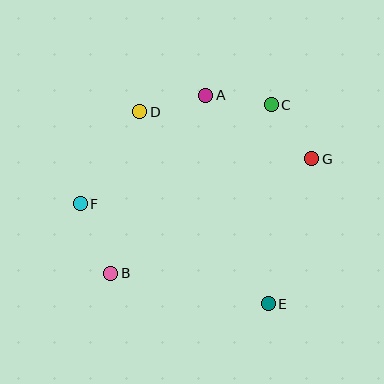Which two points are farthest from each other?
Points F and G are farthest from each other.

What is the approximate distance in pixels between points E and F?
The distance between E and F is approximately 213 pixels.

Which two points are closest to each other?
Points A and C are closest to each other.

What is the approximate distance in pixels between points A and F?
The distance between A and F is approximately 166 pixels.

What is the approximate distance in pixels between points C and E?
The distance between C and E is approximately 199 pixels.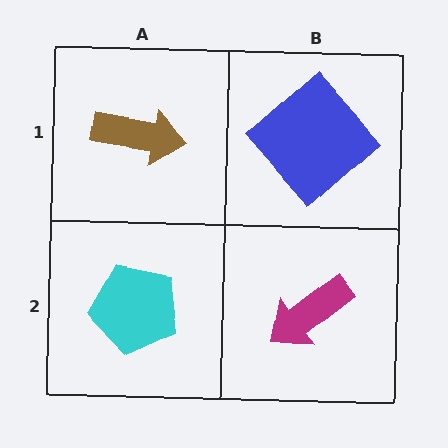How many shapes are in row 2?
2 shapes.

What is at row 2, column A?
A cyan pentagon.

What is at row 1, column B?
A blue diamond.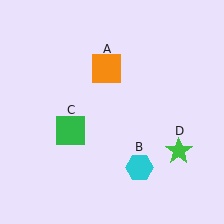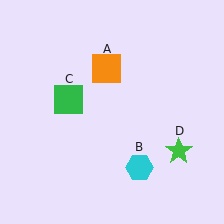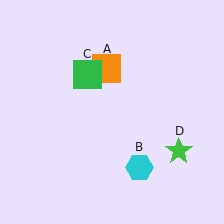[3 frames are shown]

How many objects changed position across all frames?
1 object changed position: green square (object C).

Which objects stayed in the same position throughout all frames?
Orange square (object A) and cyan hexagon (object B) and green star (object D) remained stationary.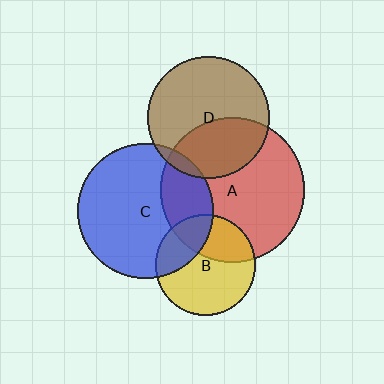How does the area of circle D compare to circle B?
Approximately 1.5 times.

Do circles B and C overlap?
Yes.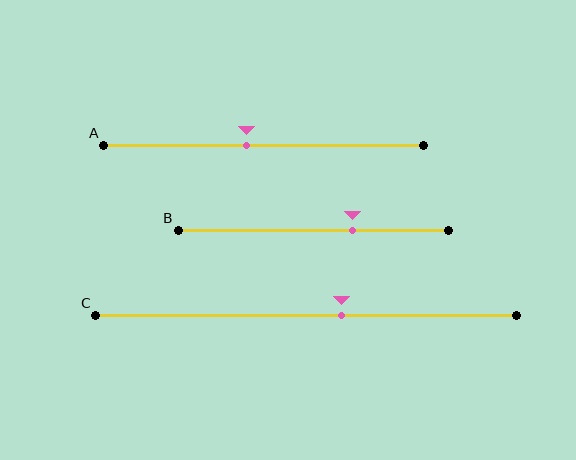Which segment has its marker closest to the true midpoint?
Segment A has its marker closest to the true midpoint.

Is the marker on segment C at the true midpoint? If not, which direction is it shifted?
No, the marker on segment C is shifted to the right by about 8% of the segment length.